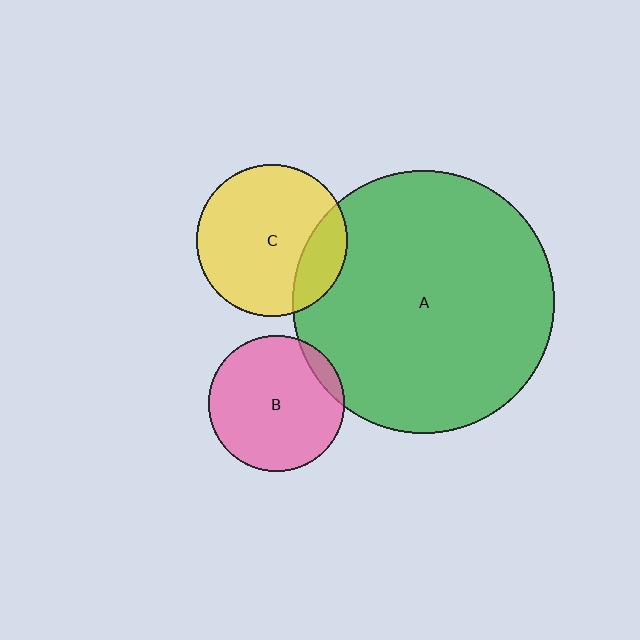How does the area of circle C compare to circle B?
Approximately 1.2 times.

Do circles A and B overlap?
Yes.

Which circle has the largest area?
Circle A (green).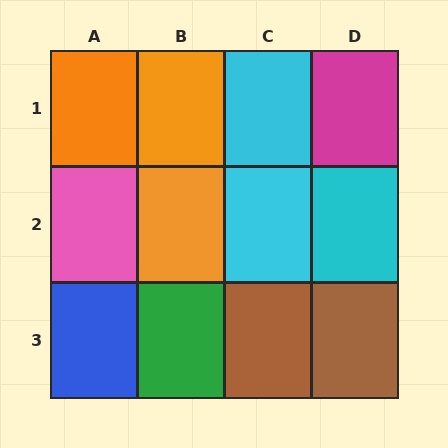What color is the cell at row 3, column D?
Brown.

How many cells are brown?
2 cells are brown.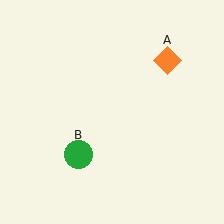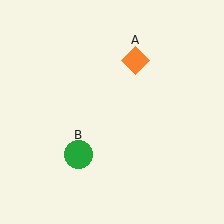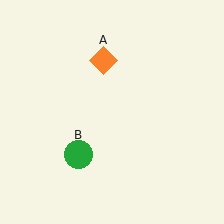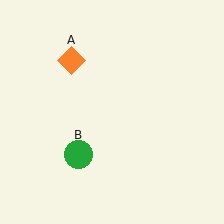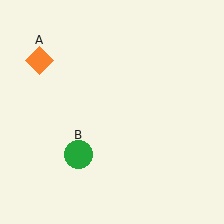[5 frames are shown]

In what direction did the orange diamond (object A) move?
The orange diamond (object A) moved left.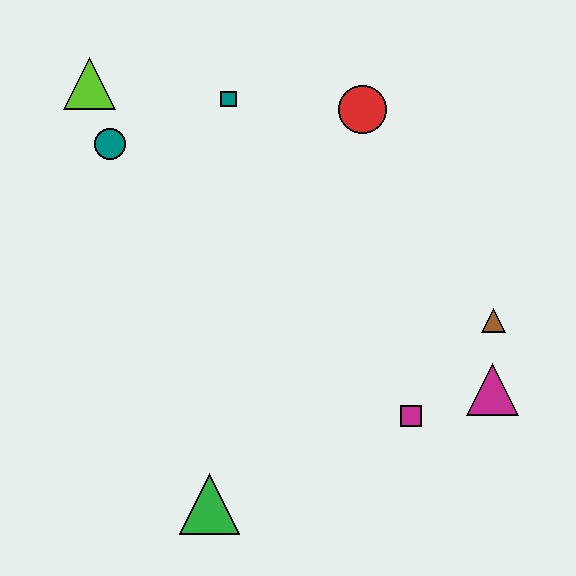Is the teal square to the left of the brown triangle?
Yes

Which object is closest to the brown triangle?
The magenta triangle is closest to the brown triangle.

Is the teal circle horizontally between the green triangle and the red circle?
No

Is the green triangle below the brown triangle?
Yes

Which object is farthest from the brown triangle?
The lime triangle is farthest from the brown triangle.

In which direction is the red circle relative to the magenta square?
The red circle is above the magenta square.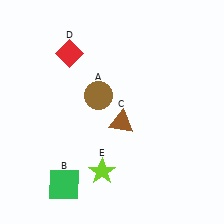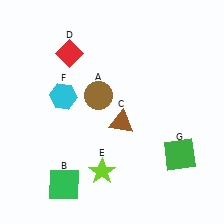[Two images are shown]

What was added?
A cyan hexagon (F), a green square (G) were added in Image 2.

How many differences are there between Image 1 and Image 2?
There are 2 differences between the two images.